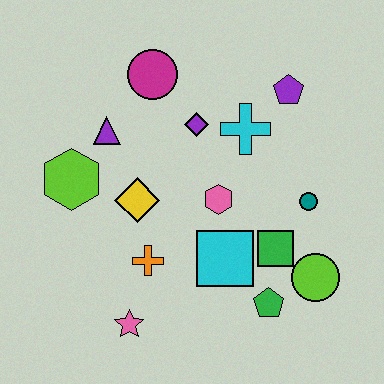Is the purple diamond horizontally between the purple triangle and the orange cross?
No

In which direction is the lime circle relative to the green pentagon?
The lime circle is to the right of the green pentagon.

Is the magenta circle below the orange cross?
No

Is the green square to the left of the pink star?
No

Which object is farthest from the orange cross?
The purple pentagon is farthest from the orange cross.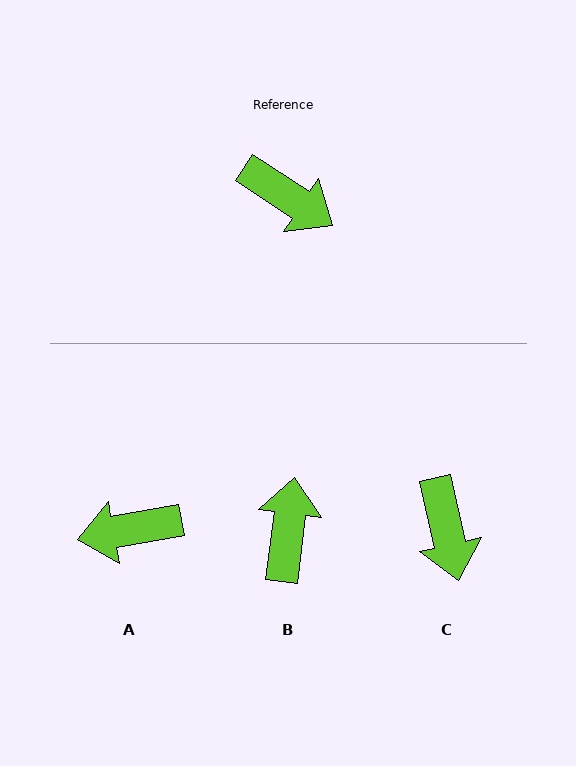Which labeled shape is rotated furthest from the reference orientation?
A, about 136 degrees away.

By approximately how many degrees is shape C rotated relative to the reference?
Approximately 44 degrees clockwise.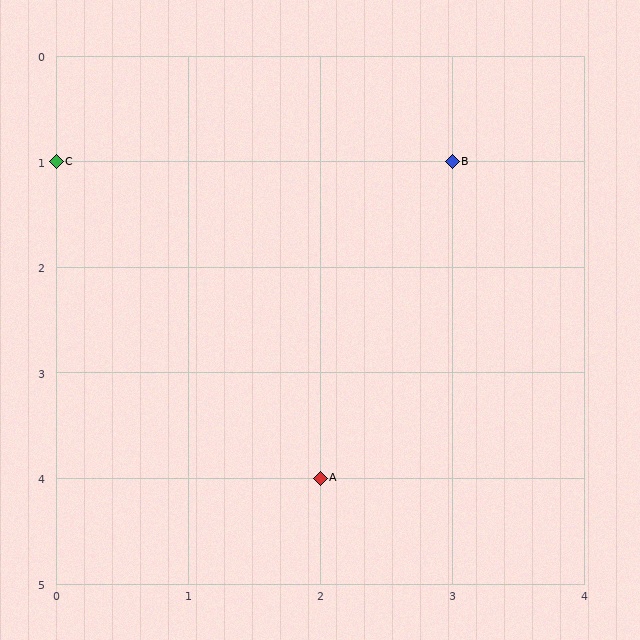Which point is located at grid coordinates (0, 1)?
Point C is at (0, 1).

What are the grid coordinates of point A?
Point A is at grid coordinates (2, 4).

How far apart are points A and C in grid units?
Points A and C are 2 columns and 3 rows apart (about 3.6 grid units diagonally).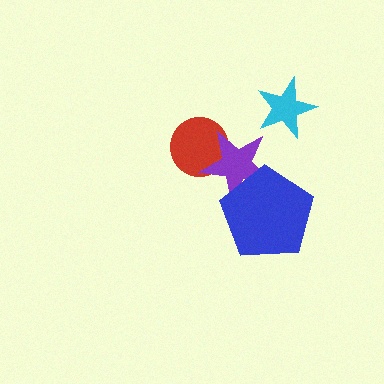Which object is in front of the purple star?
The blue pentagon is in front of the purple star.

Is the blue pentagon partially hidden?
No, no other shape covers it.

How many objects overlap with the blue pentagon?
1 object overlaps with the blue pentagon.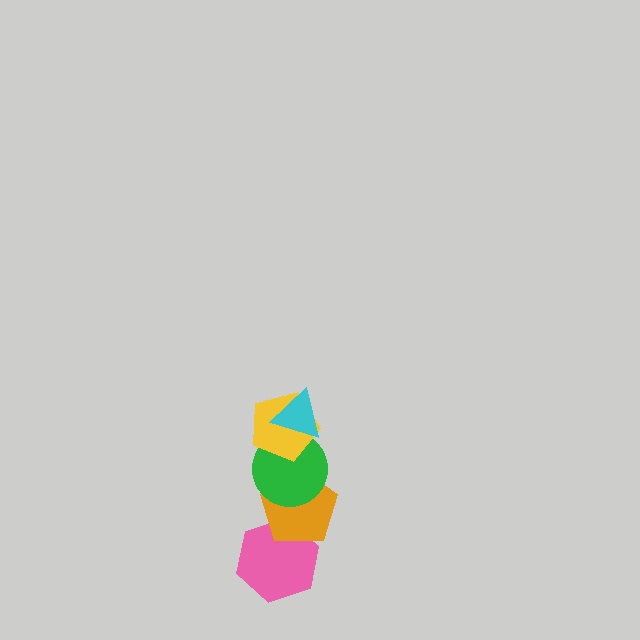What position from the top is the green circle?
The green circle is 3rd from the top.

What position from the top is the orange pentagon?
The orange pentagon is 4th from the top.